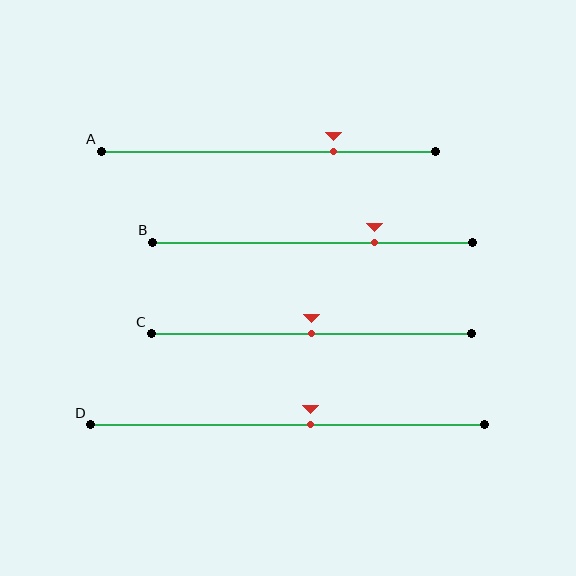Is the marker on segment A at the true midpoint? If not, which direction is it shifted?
No, the marker on segment A is shifted to the right by about 19% of the segment length.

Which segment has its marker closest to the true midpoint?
Segment C has its marker closest to the true midpoint.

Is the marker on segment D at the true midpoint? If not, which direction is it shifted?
No, the marker on segment D is shifted to the right by about 6% of the segment length.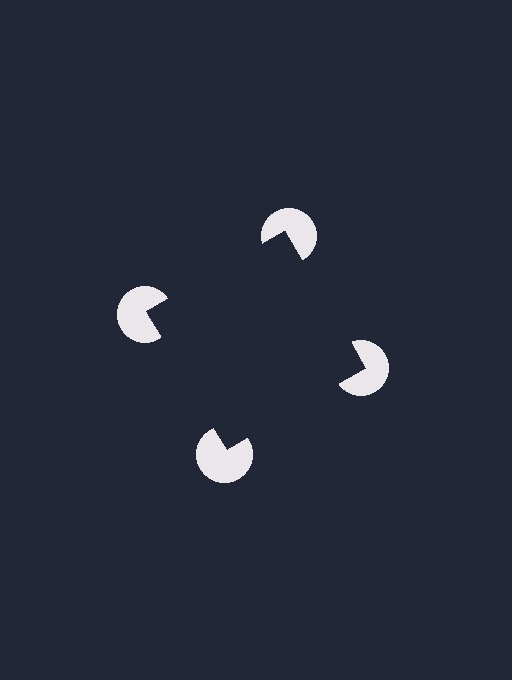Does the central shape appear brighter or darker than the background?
It typically appears slightly darker than the background, even though no actual brightness change is drawn.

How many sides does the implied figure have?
4 sides.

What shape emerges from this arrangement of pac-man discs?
An illusory square — its edges are inferred from the aligned wedge cuts in the pac-man discs, not physically drawn.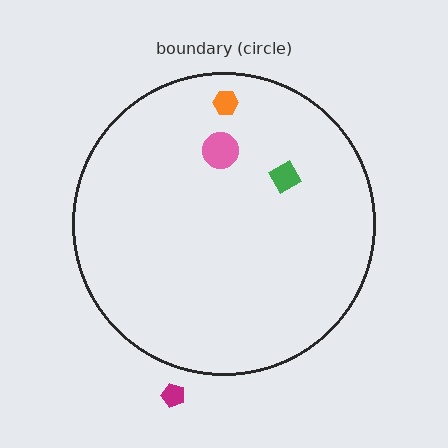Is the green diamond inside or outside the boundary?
Inside.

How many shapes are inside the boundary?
3 inside, 1 outside.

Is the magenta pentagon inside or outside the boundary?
Outside.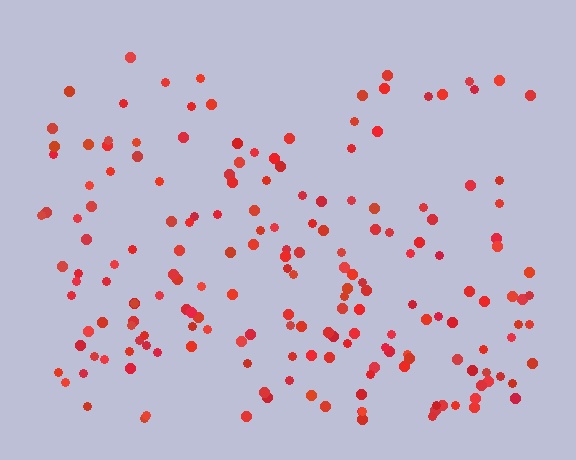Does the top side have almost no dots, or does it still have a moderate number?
Still a moderate number, just noticeably fewer than the bottom.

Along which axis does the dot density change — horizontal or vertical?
Vertical.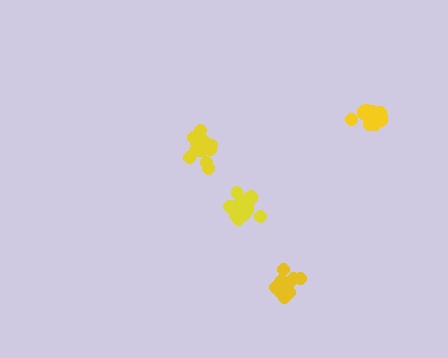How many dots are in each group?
Group 1: 17 dots, Group 2: 13 dots, Group 3: 14 dots, Group 4: 12 dots (56 total).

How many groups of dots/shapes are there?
There are 4 groups.